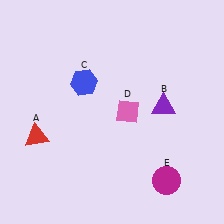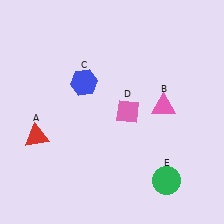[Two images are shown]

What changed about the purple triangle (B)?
In Image 1, B is purple. In Image 2, it changed to pink.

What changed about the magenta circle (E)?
In Image 1, E is magenta. In Image 2, it changed to green.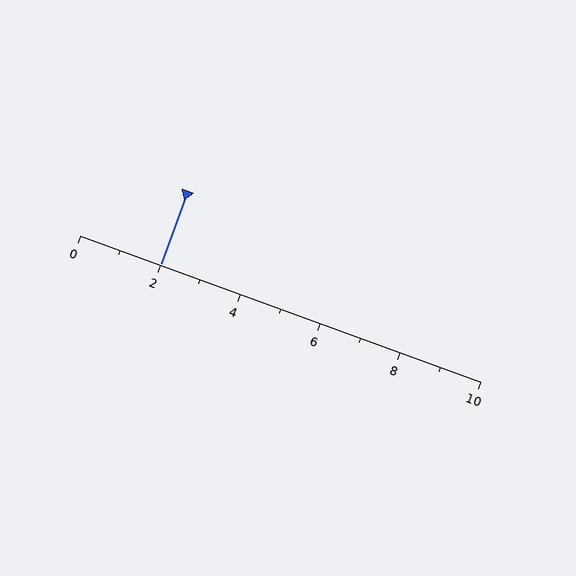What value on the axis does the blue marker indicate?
The marker indicates approximately 2.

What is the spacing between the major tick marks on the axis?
The major ticks are spaced 2 apart.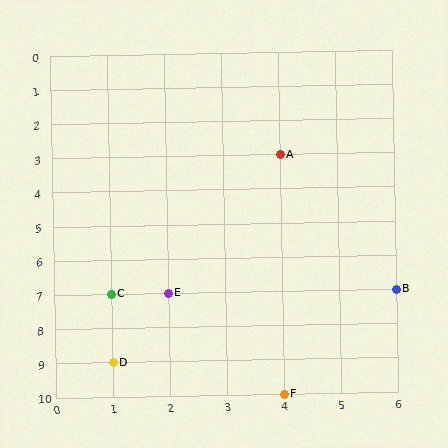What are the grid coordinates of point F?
Point F is at grid coordinates (4, 10).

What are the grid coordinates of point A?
Point A is at grid coordinates (4, 3).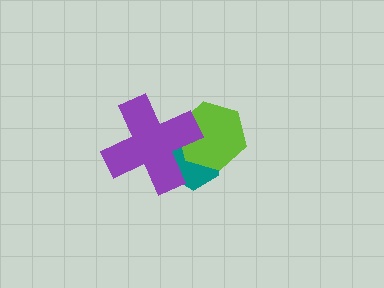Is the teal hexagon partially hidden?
Yes, it is partially covered by another shape.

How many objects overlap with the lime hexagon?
2 objects overlap with the lime hexagon.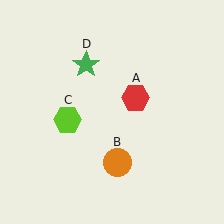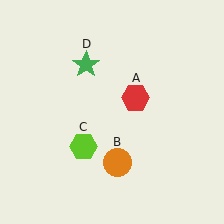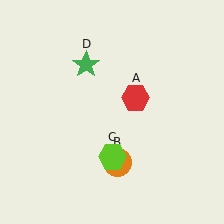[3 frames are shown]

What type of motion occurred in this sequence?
The lime hexagon (object C) rotated counterclockwise around the center of the scene.